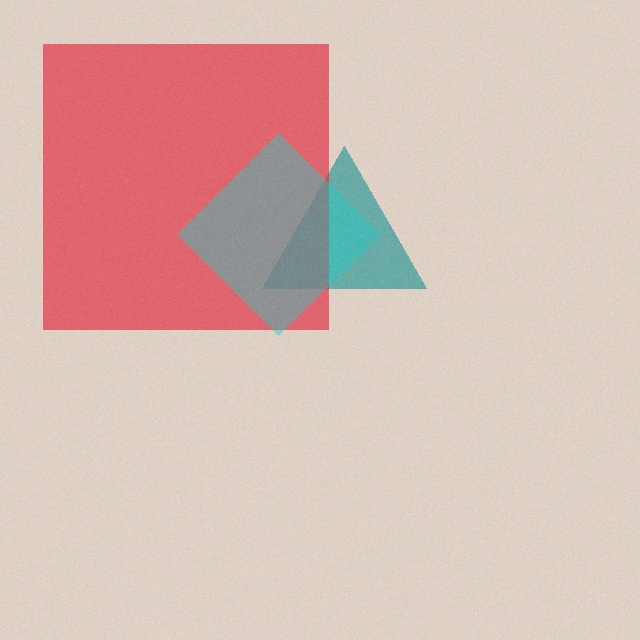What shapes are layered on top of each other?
The layered shapes are: a teal triangle, a red square, a cyan diamond.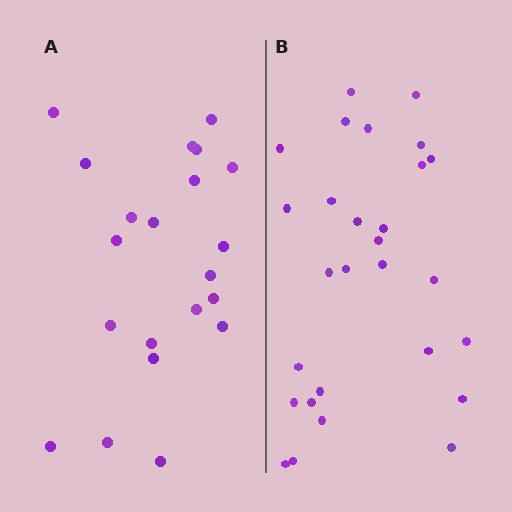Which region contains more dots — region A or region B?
Region B (the right region) has more dots.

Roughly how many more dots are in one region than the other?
Region B has roughly 8 or so more dots than region A.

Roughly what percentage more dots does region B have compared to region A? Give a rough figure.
About 35% more.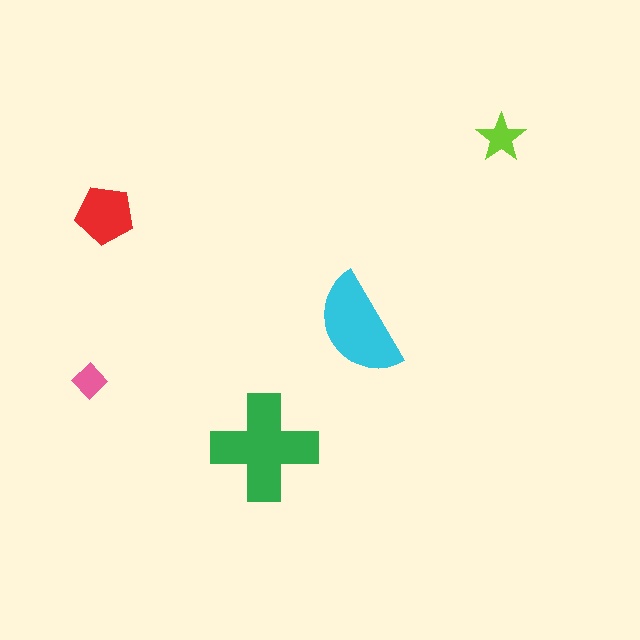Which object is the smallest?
The pink diamond.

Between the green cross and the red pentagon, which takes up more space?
The green cross.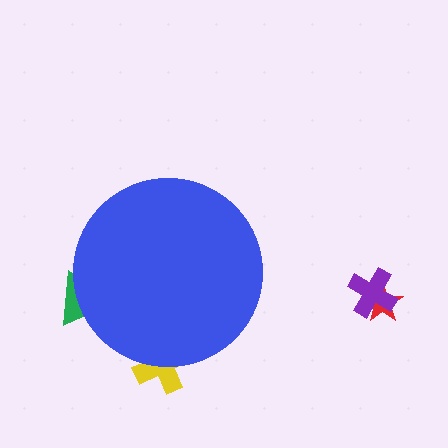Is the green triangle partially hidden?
Yes, the green triangle is partially hidden behind the blue circle.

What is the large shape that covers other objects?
A blue circle.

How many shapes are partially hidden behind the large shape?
2 shapes are partially hidden.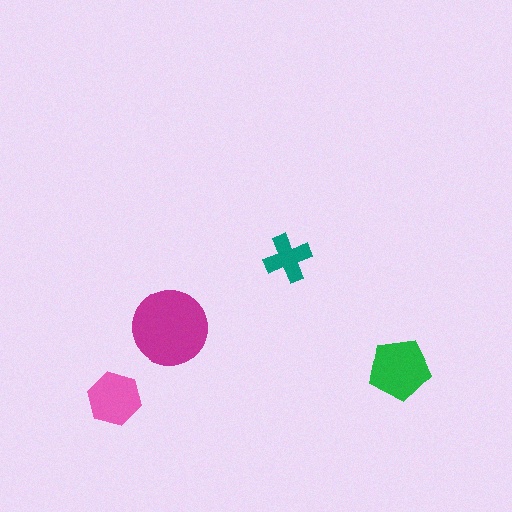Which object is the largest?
The magenta circle.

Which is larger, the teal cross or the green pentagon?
The green pentagon.